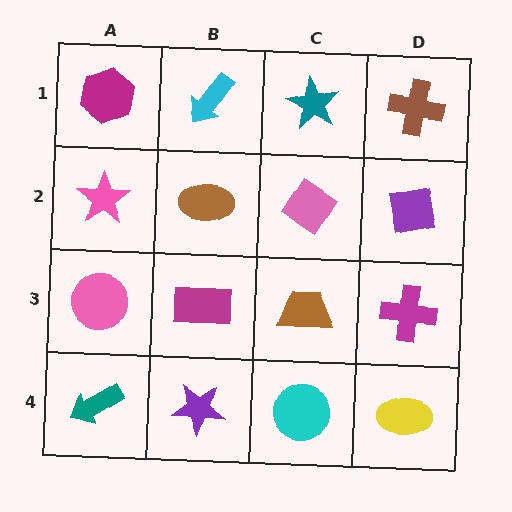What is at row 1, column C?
A teal star.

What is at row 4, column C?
A cyan circle.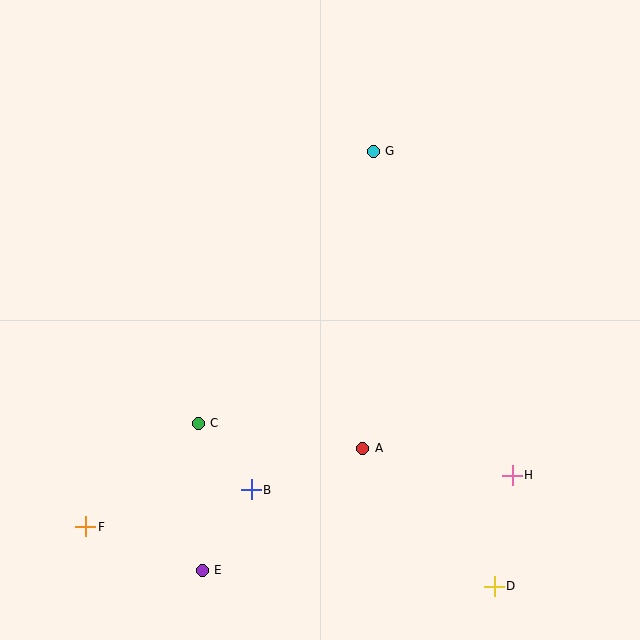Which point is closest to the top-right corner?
Point G is closest to the top-right corner.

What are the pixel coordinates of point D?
Point D is at (494, 586).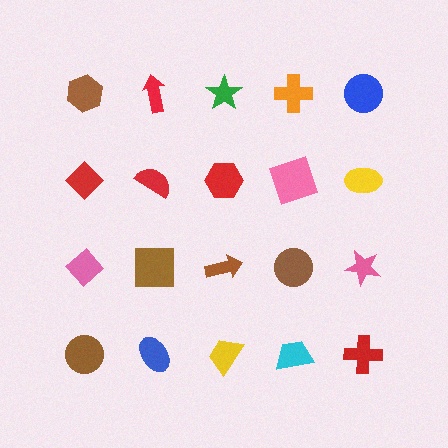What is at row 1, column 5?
A blue circle.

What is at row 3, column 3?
A brown arrow.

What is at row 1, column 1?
A brown hexagon.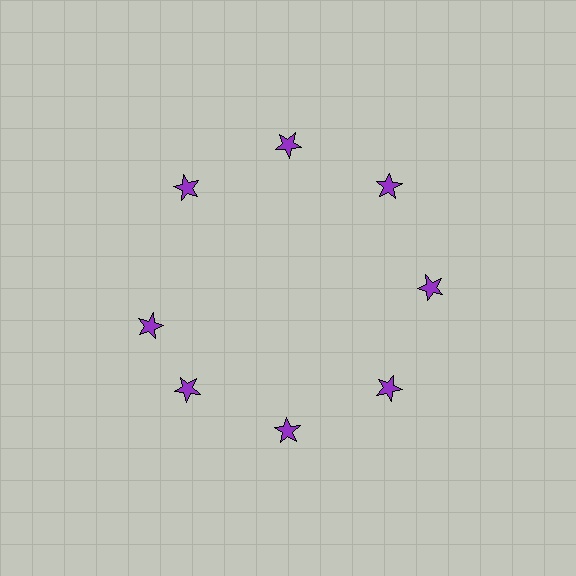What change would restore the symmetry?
The symmetry would be restored by rotating it back into even spacing with its neighbors so that all 8 stars sit at equal angles and equal distance from the center.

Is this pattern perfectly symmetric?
No. The 8 purple stars are arranged in a ring, but one element near the 9 o'clock position is rotated out of alignment along the ring, breaking the 8-fold rotational symmetry.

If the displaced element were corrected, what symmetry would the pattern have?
It would have 8-fold rotational symmetry — the pattern would map onto itself every 45 degrees.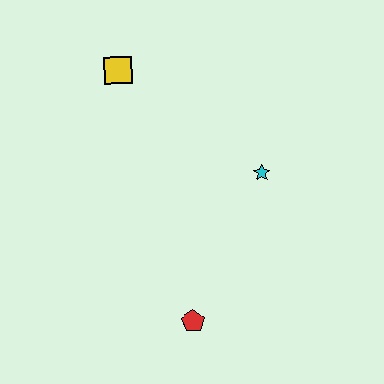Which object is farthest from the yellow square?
The red pentagon is farthest from the yellow square.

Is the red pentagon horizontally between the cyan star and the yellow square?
Yes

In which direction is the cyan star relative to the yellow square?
The cyan star is to the right of the yellow square.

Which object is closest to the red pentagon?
The cyan star is closest to the red pentagon.